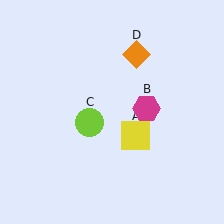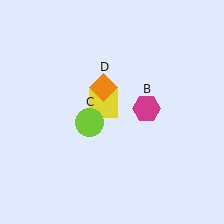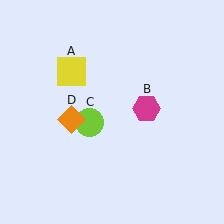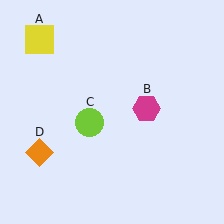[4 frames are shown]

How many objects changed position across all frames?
2 objects changed position: yellow square (object A), orange diamond (object D).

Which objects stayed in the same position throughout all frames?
Magenta hexagon (object B) and lime circle (object C) remained stationary.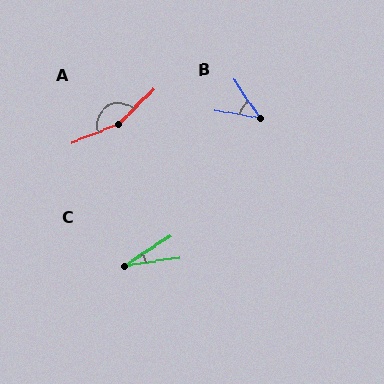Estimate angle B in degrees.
Approximately 46 degrees.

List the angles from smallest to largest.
C (24°), B (46°), A (156°).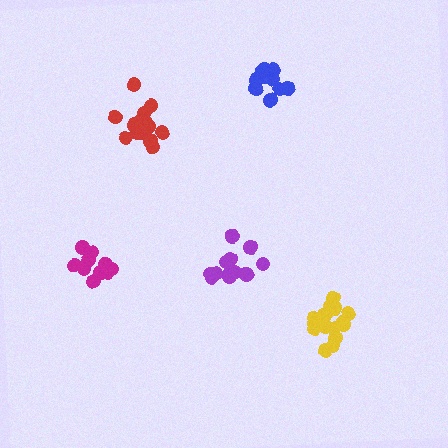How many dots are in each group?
Group 1: 15 dots, Group 2: 13 dots, Group 3: 14 dots, Group 4: 17 dots, Group 5: 11 dots (70 total).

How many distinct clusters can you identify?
There are 5 distinct clusters.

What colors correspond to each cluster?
The clusters are colored: red, blue, purple, yellow, magenta.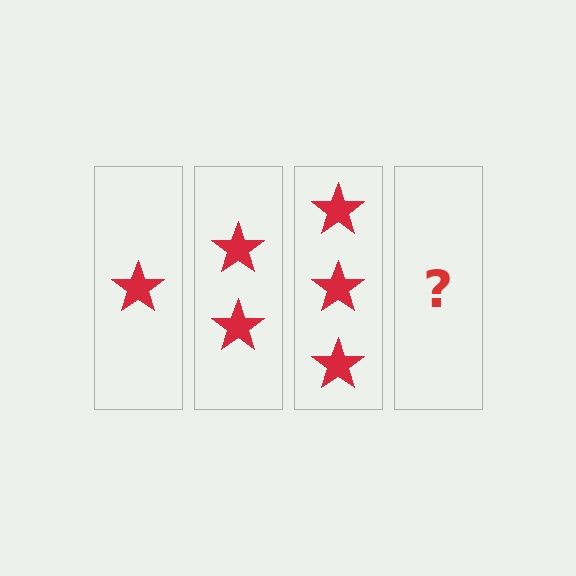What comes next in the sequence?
The next element should be 4 stars.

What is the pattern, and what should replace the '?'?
The pattern is that each step adds one more star. The '?' should be 4 stars.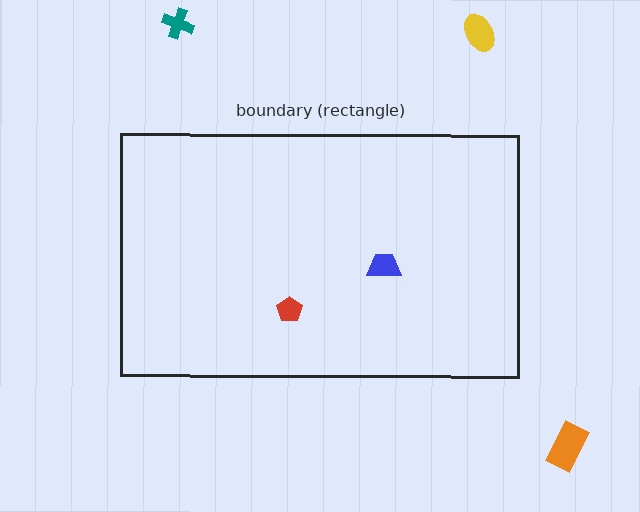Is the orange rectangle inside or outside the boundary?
Outside.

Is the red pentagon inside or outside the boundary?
Inside.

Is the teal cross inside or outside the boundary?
Outside.